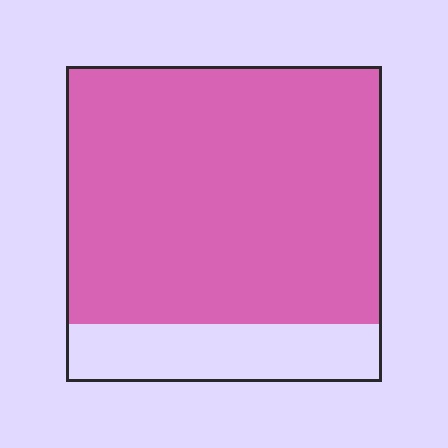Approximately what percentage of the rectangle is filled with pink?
Approximately 80%.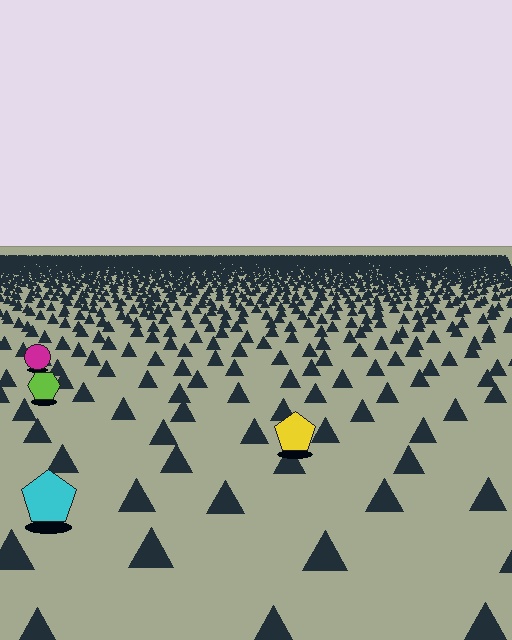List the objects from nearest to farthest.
From nearest to farthest: the cyan pentagon, the yellow pentagon, the lime hexagon, the magenta circle.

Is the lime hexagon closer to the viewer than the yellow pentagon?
No. The yellow pentagon is closer — you can tell from the texture gradient: the ground texture is coarser near it.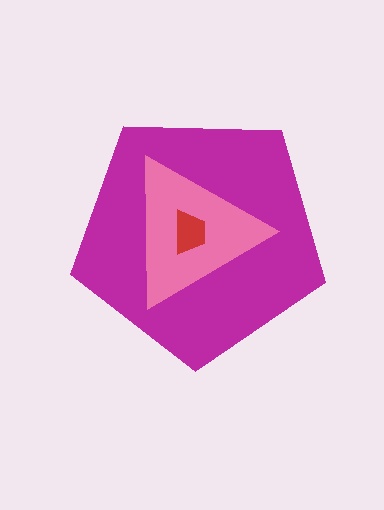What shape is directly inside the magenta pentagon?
The pink triangle.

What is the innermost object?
The red trapezoid.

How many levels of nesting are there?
3.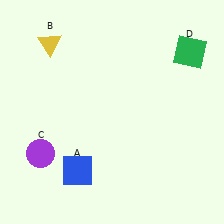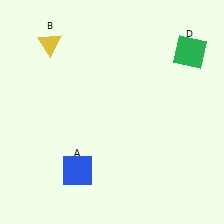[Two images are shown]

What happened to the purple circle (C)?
The purple circle (C) was removed in Image 2. It was in the bottom-left area of Image 1.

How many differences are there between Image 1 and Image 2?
There is 1 difference between the two images.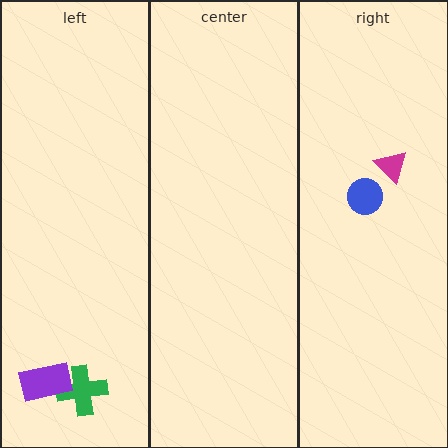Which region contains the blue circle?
The right region.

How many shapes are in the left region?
2.